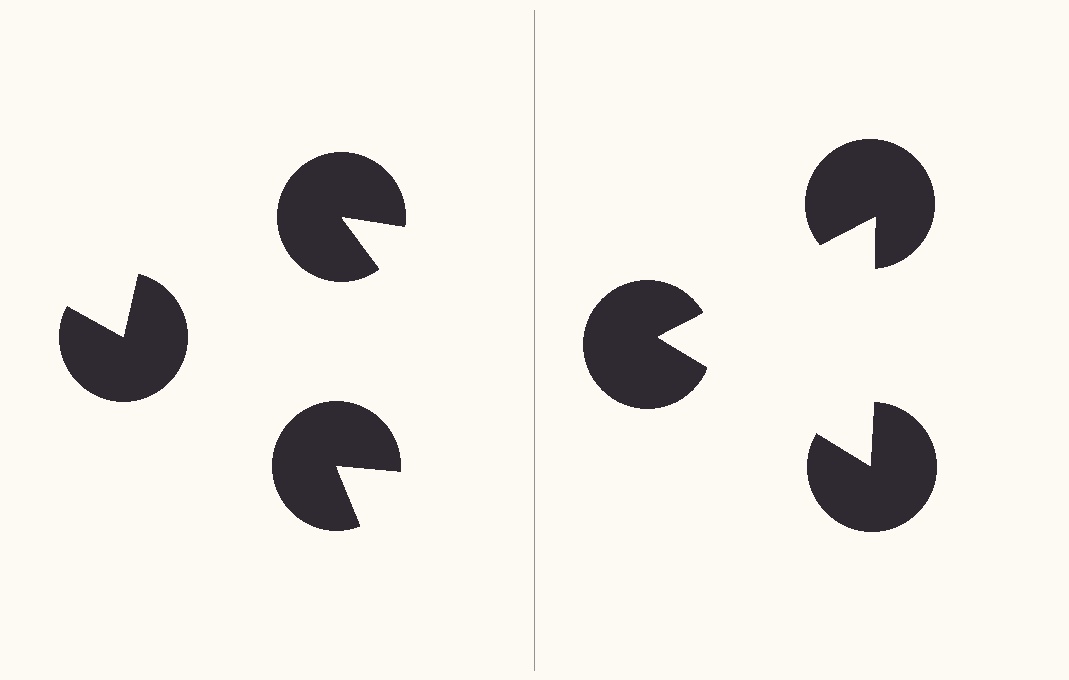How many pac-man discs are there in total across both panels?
6 — 3 on each side.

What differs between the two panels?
The pac-man discs are positioned identically on both sides; only the wedge orientations differ. On the right they align to a triangle; on the left they are misaligned.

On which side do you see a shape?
An illusory triangle appears on the right side. On the left side the wedge cuts are rotated, so no coherent shape forms.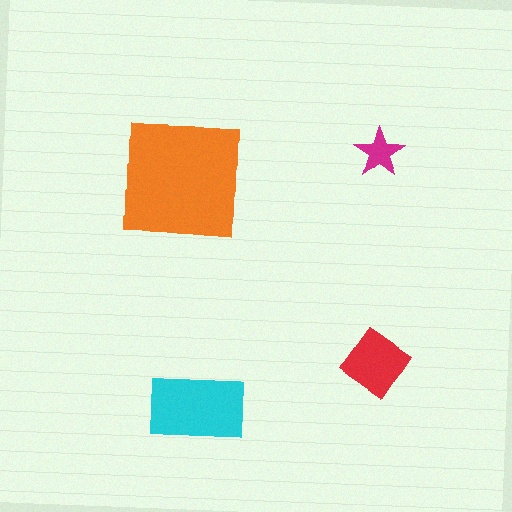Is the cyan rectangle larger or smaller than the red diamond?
Larger.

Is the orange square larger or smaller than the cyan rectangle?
Larger.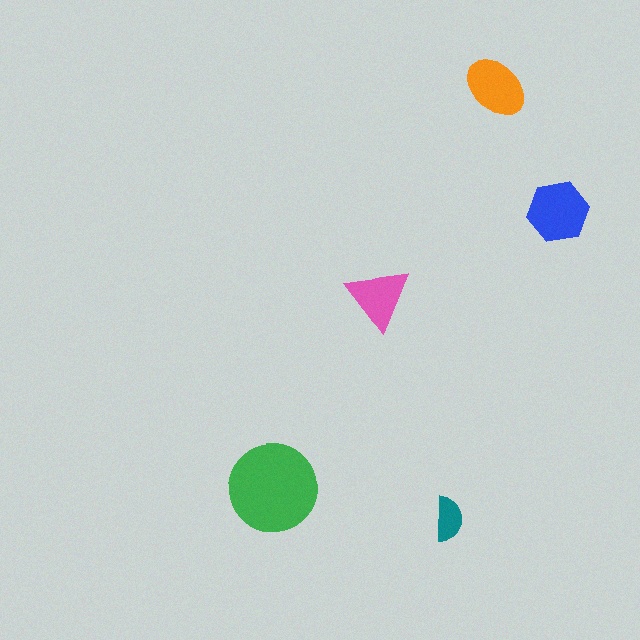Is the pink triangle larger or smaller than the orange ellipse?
Smaller.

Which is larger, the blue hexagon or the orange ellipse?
The blue hexagon.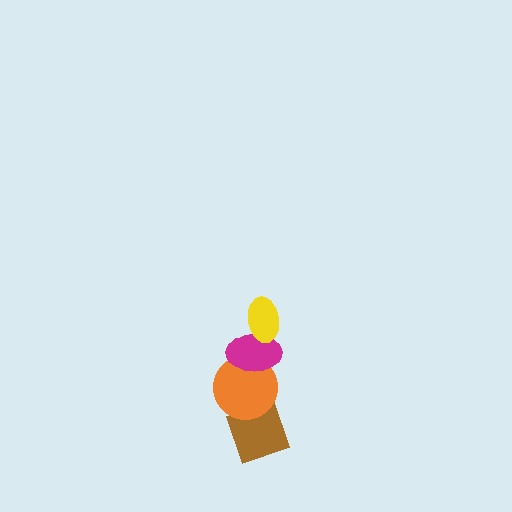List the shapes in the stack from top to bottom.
From top to bottom: the yellow ellipse, the magenta ellipse, the orange circle, the brown diamond.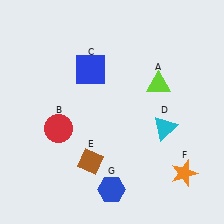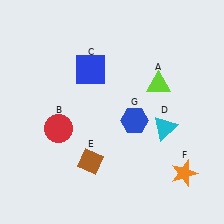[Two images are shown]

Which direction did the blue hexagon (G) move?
The blue hexagon (G) moved up.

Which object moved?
The blue hexagon (G) moved up.